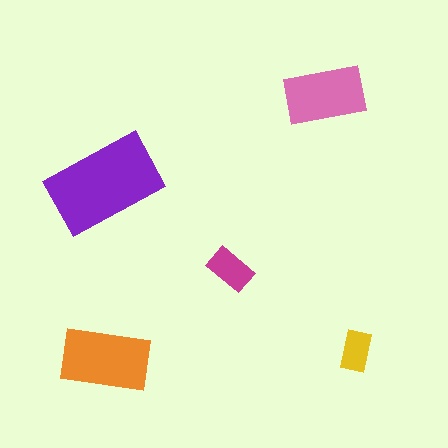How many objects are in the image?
There are 5 objects in the image.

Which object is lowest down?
The orange rectangle is bottommost.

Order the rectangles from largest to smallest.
the purple one, the orange one, the pink one, the magenta one, the yellow one.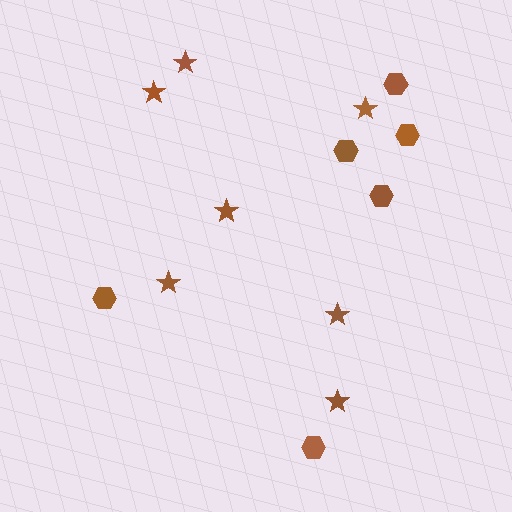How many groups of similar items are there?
There are 2 groups: one group of hexagons (6) and one group of stars (7).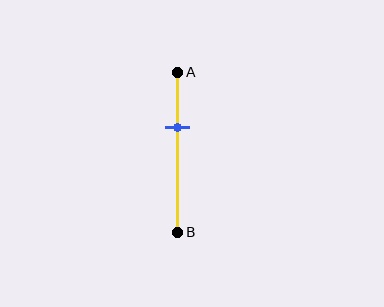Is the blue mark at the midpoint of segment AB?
No, the mark is at about 35% from A, not at the 50% midpoint.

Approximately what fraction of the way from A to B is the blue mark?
The blue mark is approximately 35% of the way from A to B.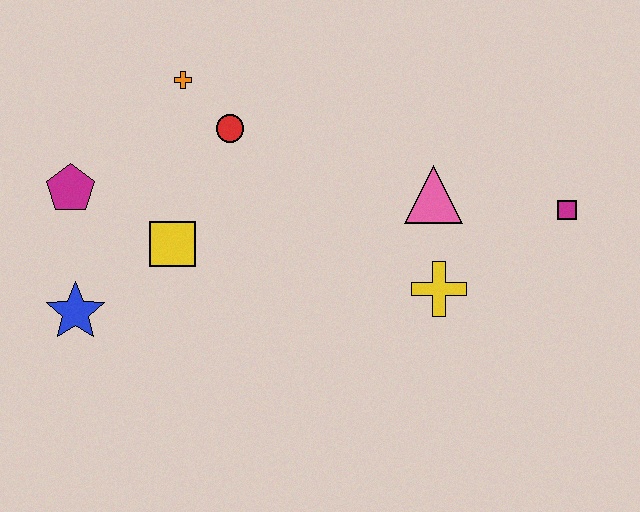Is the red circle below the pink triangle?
No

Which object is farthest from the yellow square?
The magenta square is farthest from the yellow square.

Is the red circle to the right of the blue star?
Yes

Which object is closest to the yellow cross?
The pink triangle is closest to the yellow cross.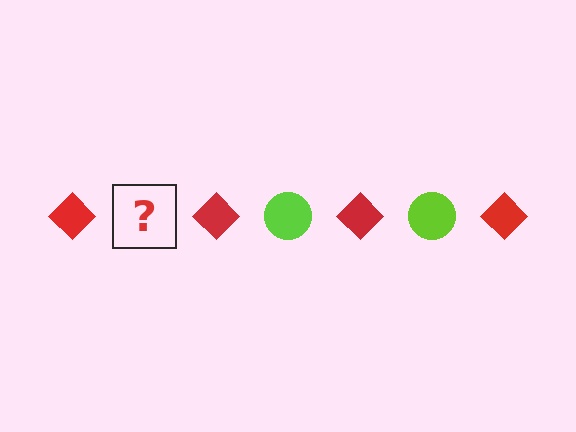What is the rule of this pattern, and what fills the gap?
The rule is that the pattern alternates between red diamond and lime circle. The gap should be filled with a lime circle.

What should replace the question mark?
The question mark should be replaced with a lime circle.